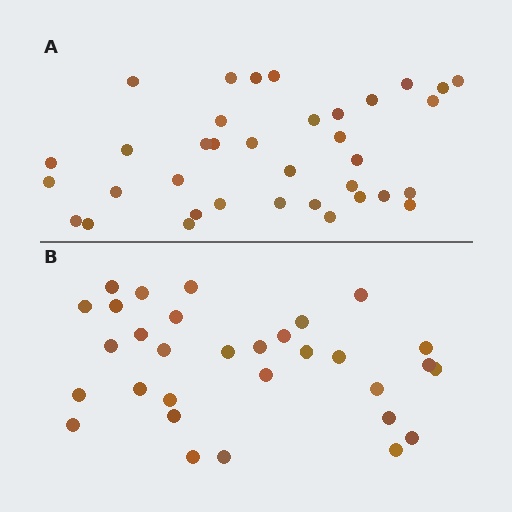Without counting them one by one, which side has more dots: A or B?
Region A (the top region) has more dots.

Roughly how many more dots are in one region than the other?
Region A has about 5 more dots than region B.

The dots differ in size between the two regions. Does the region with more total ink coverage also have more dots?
No. Region B has more total ink coverage because its dots are larger, but region A actually contains more individual dots. Total area can be misleading — the number of items is what matters here.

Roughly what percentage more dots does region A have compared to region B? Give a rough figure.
About 15% more.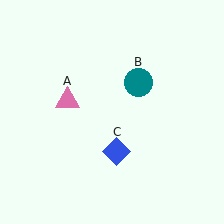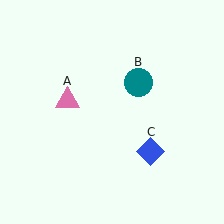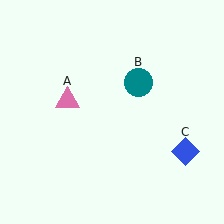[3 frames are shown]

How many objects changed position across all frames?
1 object changed position: blue diamond (object C).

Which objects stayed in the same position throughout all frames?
Pink triangle (object A) and teal circle (object B) remained stationary.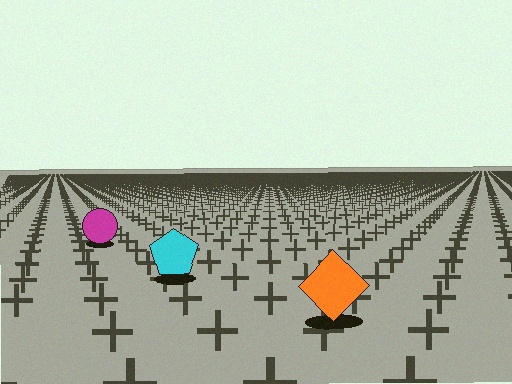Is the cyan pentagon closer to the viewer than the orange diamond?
No. The orange diamond is closer — you can tell from the texture gradient: the ground texture is coarser near it.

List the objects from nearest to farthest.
From nearest to farthest: the orange diamond, the cyan pentagon, the magenta circle.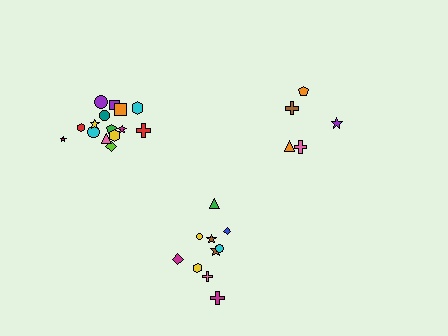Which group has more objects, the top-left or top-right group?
The top-left group.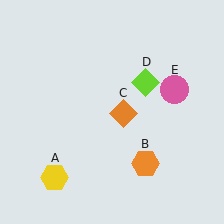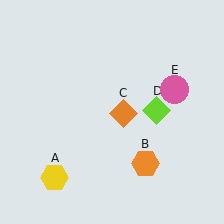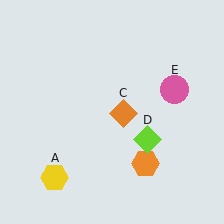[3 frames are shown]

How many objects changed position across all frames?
1 object changed position: lime diamond (object D).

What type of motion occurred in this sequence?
The lime diamond (object D) rotated clockwise around the center of the scene.